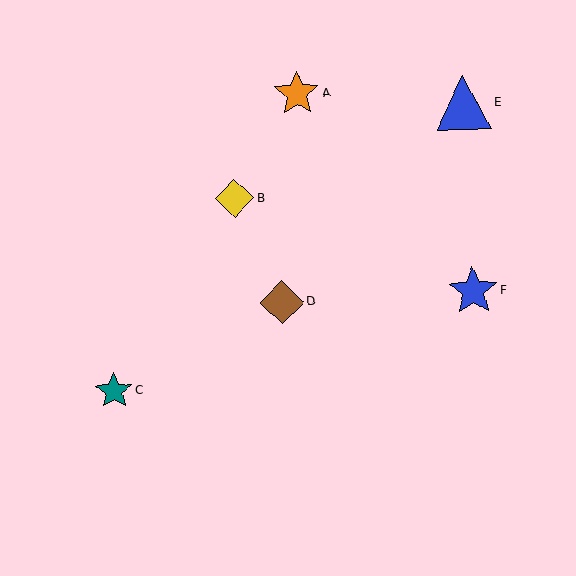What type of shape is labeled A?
Shape A is an orange star.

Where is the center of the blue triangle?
The center of the blue triangle is at (464, 103).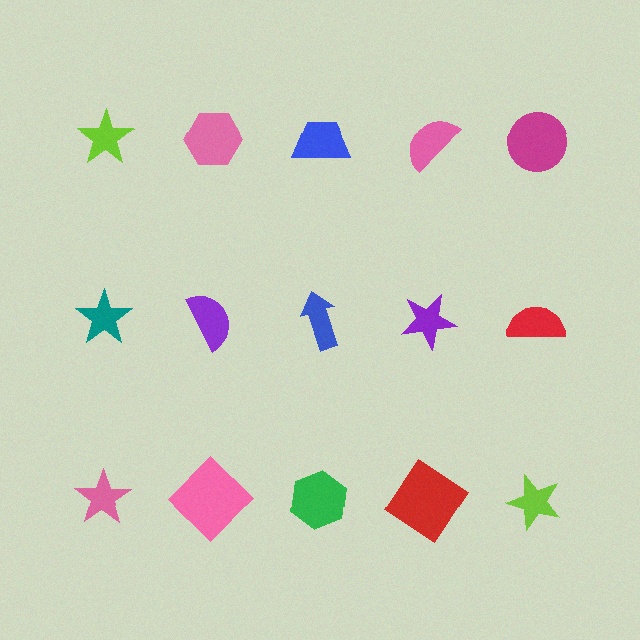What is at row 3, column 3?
A green hexagon.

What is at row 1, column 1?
A lime star.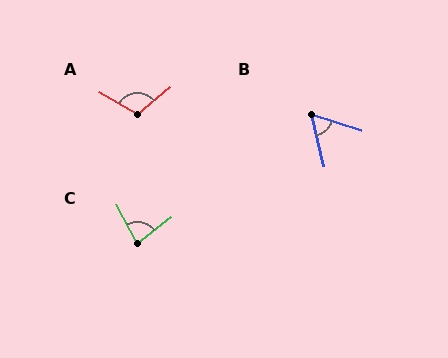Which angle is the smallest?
B, at approximately 59 degrees.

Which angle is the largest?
A, at approximately 110 degrees.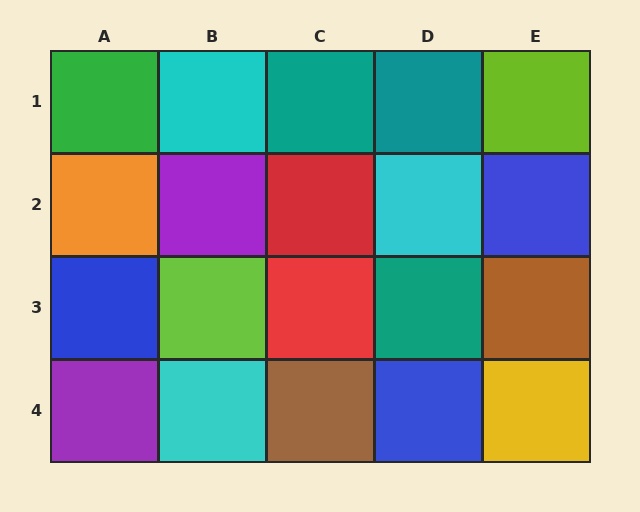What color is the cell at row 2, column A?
Orange.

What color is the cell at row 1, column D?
Teal.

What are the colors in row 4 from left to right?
Purple, cyan, brown, blue, yellow.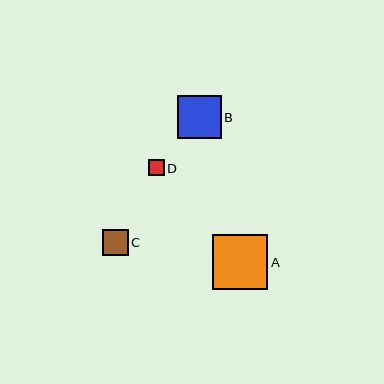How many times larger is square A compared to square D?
Square A is approximately 3.4 times the size of square D.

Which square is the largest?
Square A is the largest with a size of approximately 55 pixels.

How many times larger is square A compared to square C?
Square A is approximately 2.1 times the size of square C.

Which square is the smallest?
Square D is the smallest with a size of approximately 16 pixels.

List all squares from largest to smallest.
From largest to smallest: A, B, C, D.